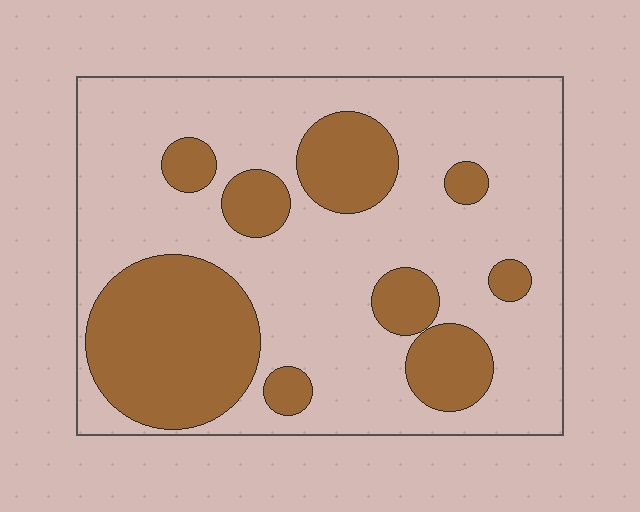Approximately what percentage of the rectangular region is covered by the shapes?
Approximately 30%.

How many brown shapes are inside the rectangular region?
9.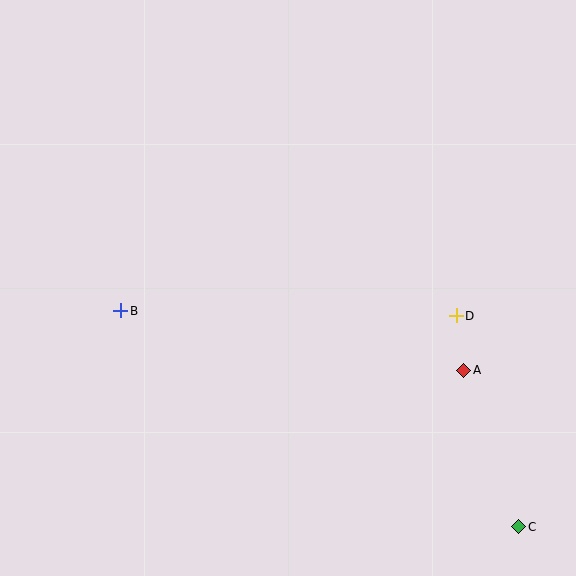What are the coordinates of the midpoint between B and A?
The midpoint between B and A is at (292, 340).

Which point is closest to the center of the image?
Point B at (121, 311) is closest to the center.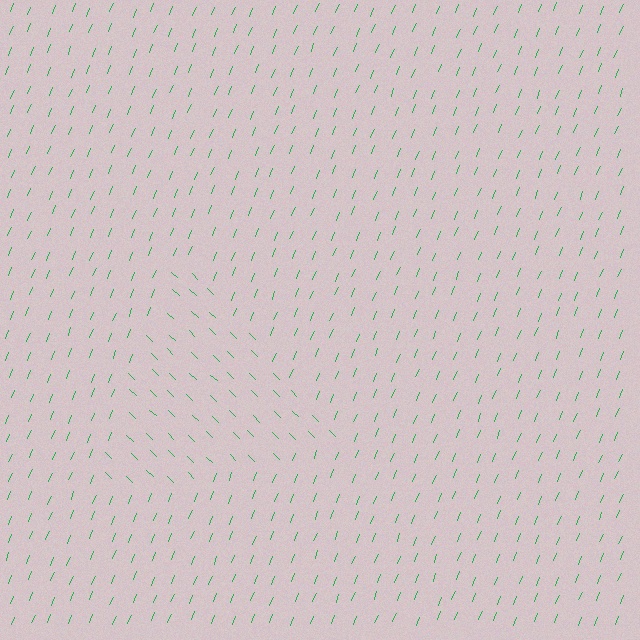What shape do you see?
I see a triangle.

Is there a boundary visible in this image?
Yes, there is a texture boundary formed by a change in line orientation.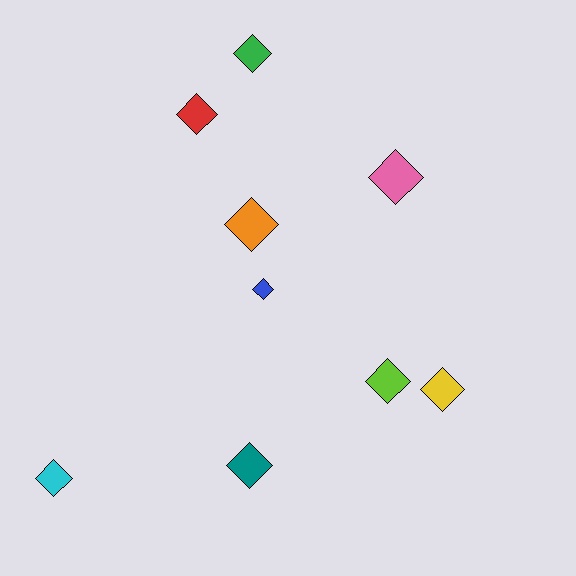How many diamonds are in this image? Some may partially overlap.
There are 9 diamonds.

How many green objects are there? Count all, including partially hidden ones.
There is 1 green object.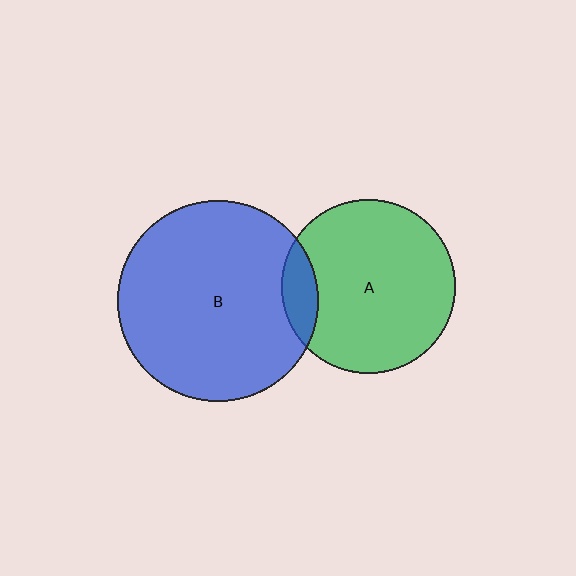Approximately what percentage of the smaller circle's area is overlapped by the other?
Approximately 10%.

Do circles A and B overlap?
Yes.